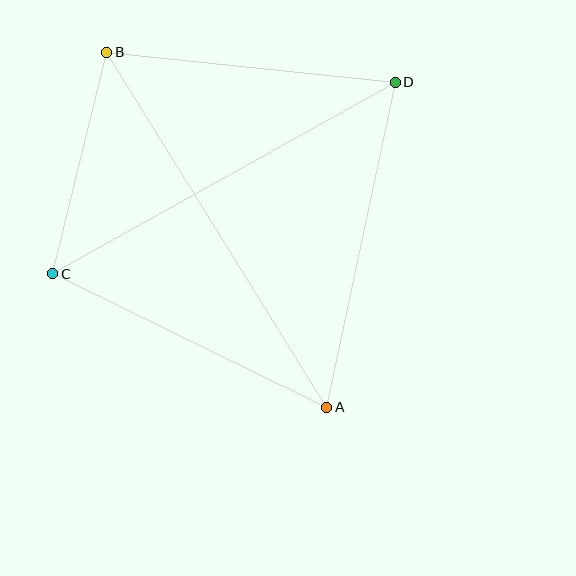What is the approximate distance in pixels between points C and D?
The distance between C and D is approximately 392 pixels.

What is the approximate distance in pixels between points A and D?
The distance between A and D is approximately 332 pixels.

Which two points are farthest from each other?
Points A and B are farthest from each other.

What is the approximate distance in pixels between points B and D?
The distance between B and D is approximately 290 pixels.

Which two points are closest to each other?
Points B and C are closest to each other.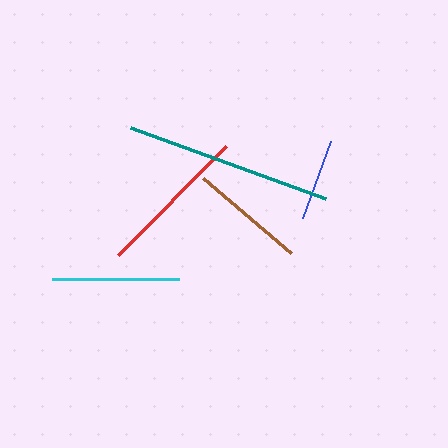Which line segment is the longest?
The teal line is the longest at approximately 208 pixels.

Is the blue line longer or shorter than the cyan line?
The cyan line is longer than the blue line.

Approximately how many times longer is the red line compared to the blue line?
The red line is approximately 1.9 times the length of the blue line.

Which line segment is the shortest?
The blue line is the shortest at approximately 81 pixels.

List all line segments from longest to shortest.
From longest to shortest: teal, red, cyan, brown, blue.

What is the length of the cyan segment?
The cyan segment is approximately 128 pixels long.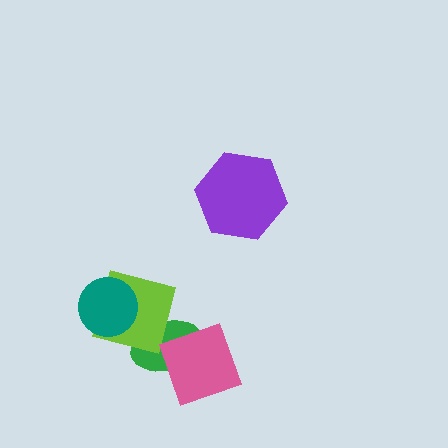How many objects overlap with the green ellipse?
2 objects overlap with the green ellipse.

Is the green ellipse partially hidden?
Yes, it is partially covered by another shape.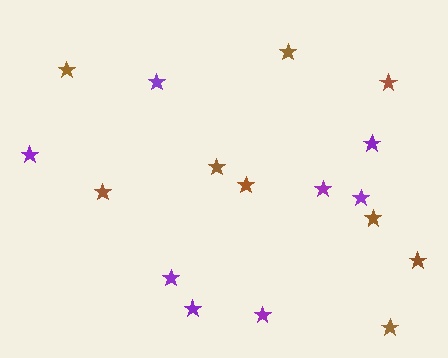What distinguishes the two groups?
There are 2 groups: one group of brown stars (9) and one group of purple stars (8).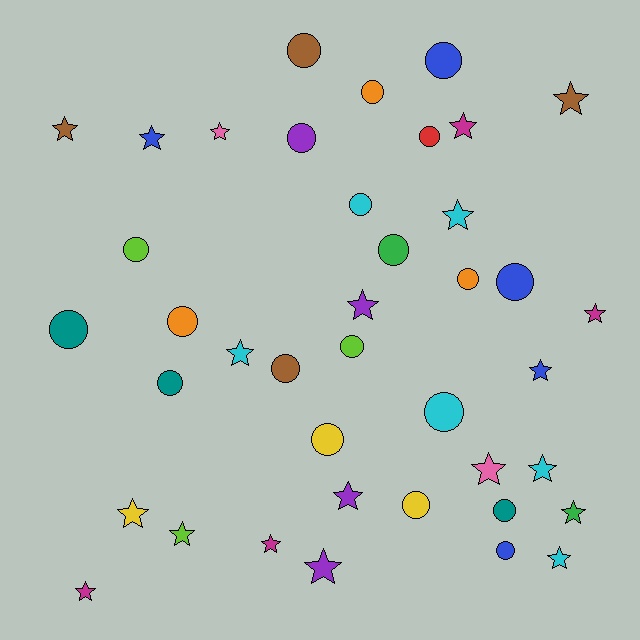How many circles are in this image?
There are 20 circles.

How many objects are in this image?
There are 40 objects.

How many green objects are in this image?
There are 2 green objects.